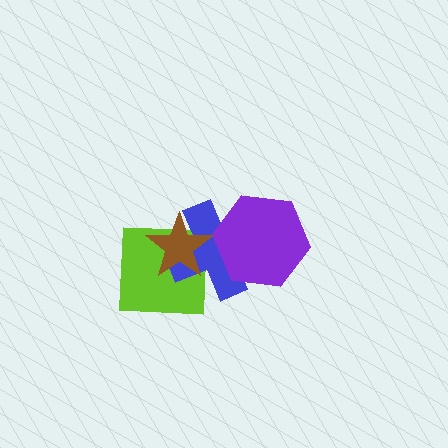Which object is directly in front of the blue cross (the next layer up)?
The purple hexagon is directly in front of the blue cross.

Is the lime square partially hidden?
Yes, it is partially covered by another shape.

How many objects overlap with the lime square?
2 objects overlap with the lime square.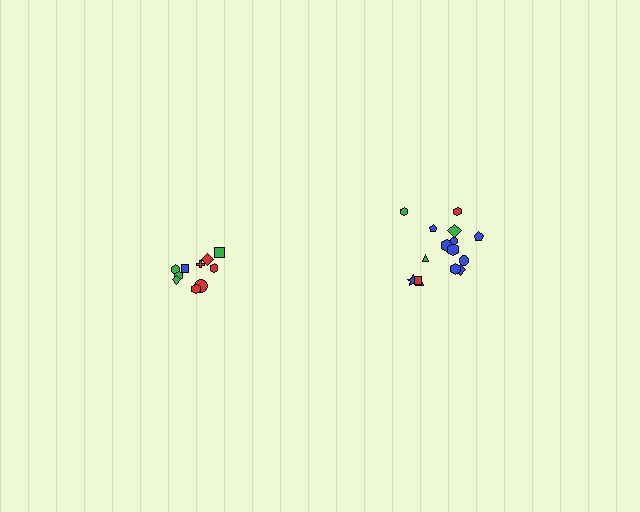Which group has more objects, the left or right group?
The right group.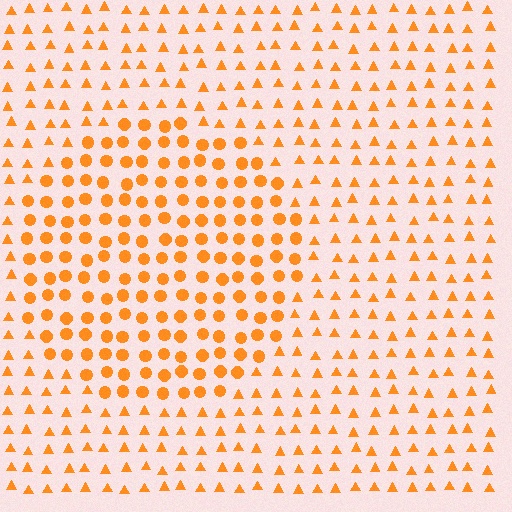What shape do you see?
I see a circle.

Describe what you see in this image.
The image is filled with small orange elements arranged in a uniform grid. A circle-shaped region contains circles, while the surrounding area contains triangles. The boundary is defined purely by the change in element shape.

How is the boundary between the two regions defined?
The boundary is defined by a change in element shape: circles inside vs. triangles outside. All elements share the same color and spacing.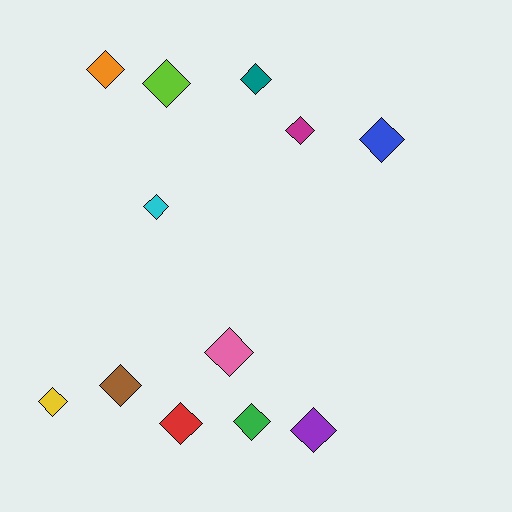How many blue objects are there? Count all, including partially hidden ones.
There is 1 blue object.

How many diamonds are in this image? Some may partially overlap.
There are 12 diamonds.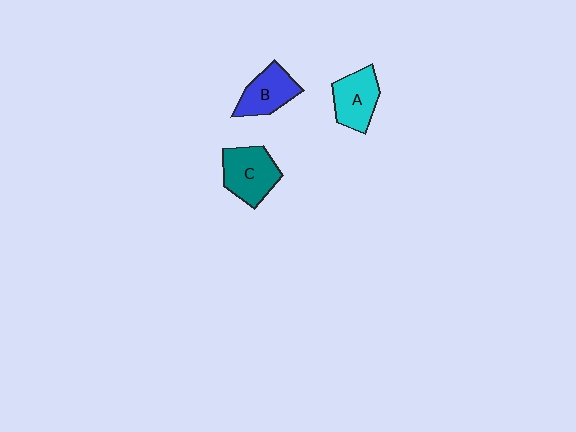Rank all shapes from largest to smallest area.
From largest to smallest: C (teal), A (cyan), B (blue).